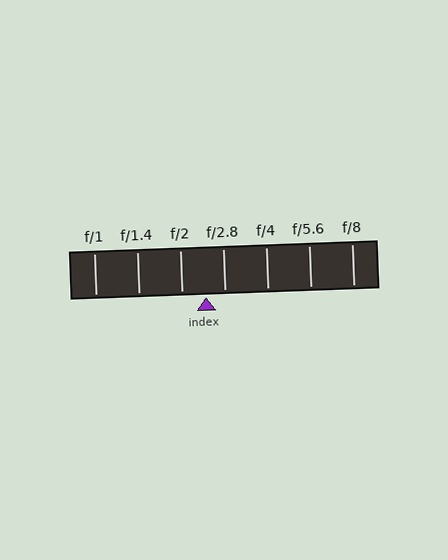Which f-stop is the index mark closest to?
The index mark is closest to f/2.8.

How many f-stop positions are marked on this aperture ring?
There are 7 f-stop positions marked.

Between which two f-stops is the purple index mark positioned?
The index mark is between f/2 and f/2.8.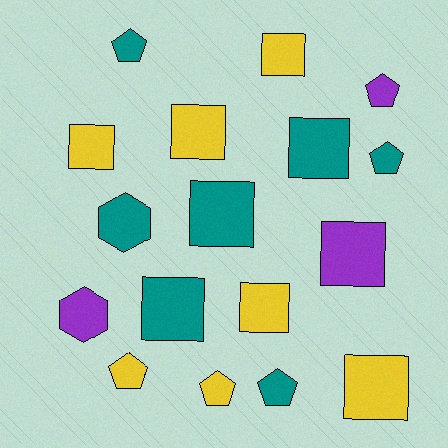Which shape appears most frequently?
Square, with 9 objects.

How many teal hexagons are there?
There is 1 teal hexagon.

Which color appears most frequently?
Yellow, with 7 objects.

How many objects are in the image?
There are 17 objects.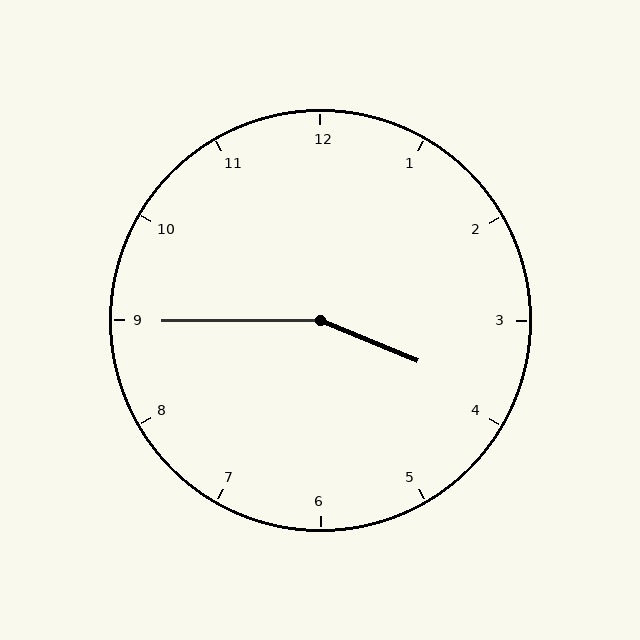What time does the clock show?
3:45.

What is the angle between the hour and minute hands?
Approximately 158 degrees.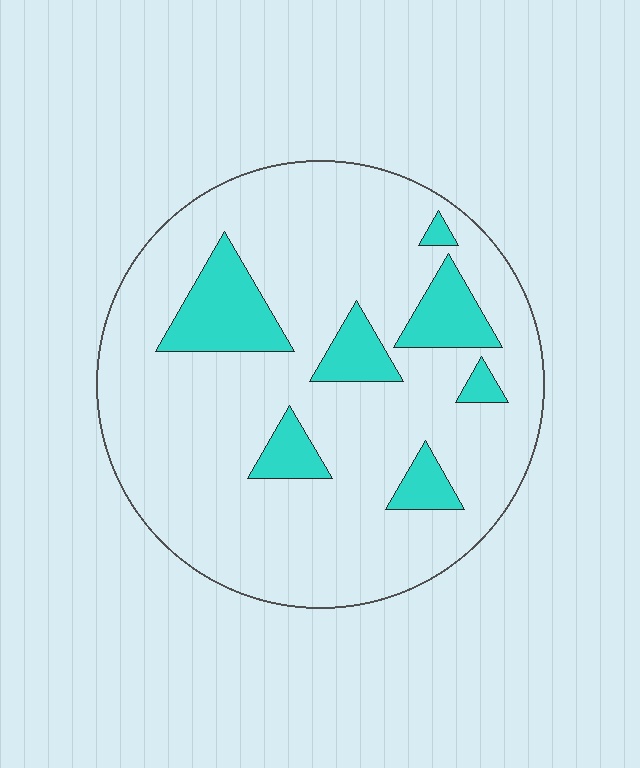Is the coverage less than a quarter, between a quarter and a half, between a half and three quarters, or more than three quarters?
Less than a quarter.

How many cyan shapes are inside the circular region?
7.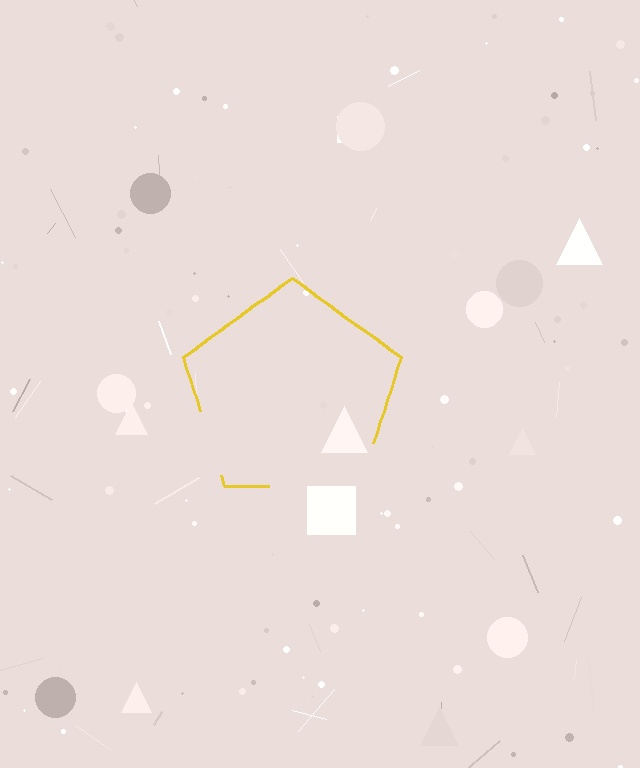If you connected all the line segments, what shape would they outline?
They would outline a pentagon.